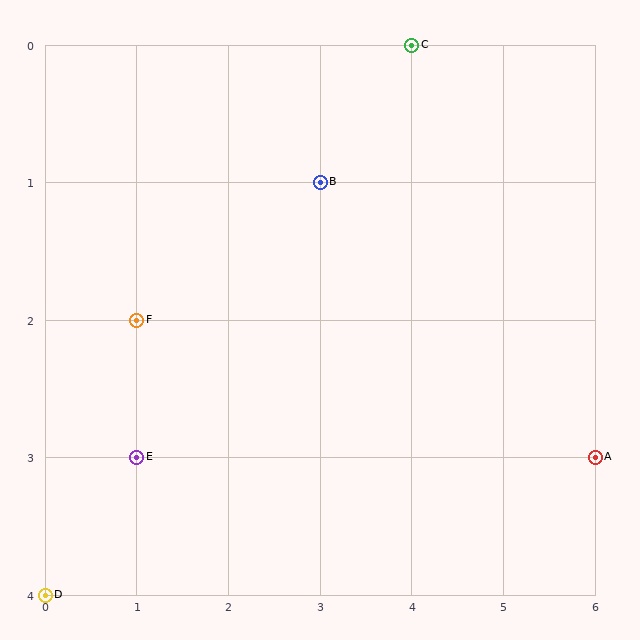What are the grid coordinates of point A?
Point A is at grid coordinates (6, 3).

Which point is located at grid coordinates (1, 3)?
Point E is at (1, 3).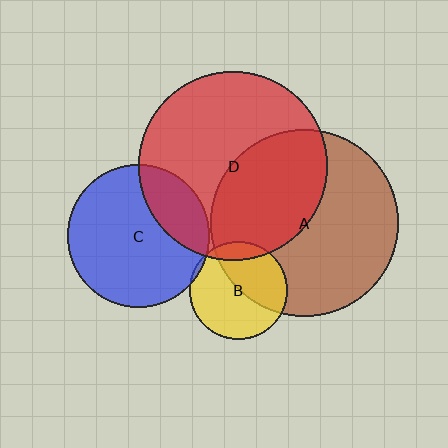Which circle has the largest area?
Circle D (red).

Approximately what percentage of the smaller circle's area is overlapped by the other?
Approximately 40%.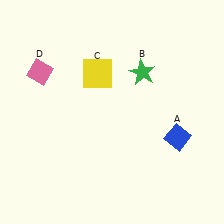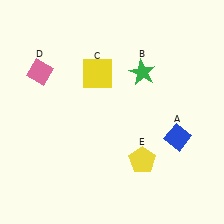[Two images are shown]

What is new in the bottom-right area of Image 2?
A yellow pentagon (E) was added in the bottom-right area of Image 2.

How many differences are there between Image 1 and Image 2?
There is 1 difference between the two images.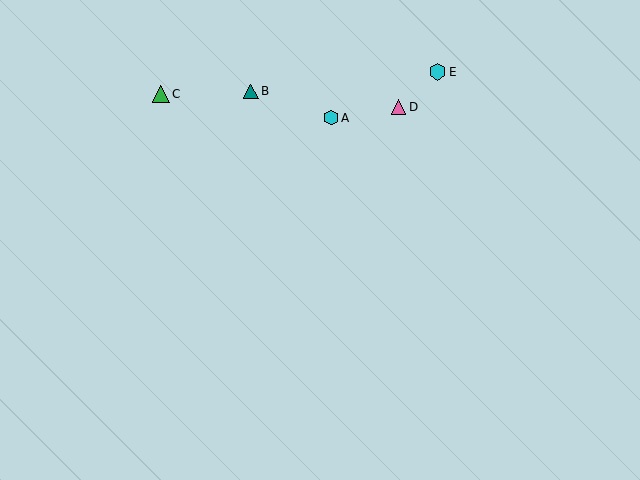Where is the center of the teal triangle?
The center of the teal triangle is at (251, 91).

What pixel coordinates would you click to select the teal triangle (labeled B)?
Click at (251, 91) to select the teal triangle B.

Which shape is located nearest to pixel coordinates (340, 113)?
The cyan hexagon (labeled A) at (331, 118) is nearest to that location.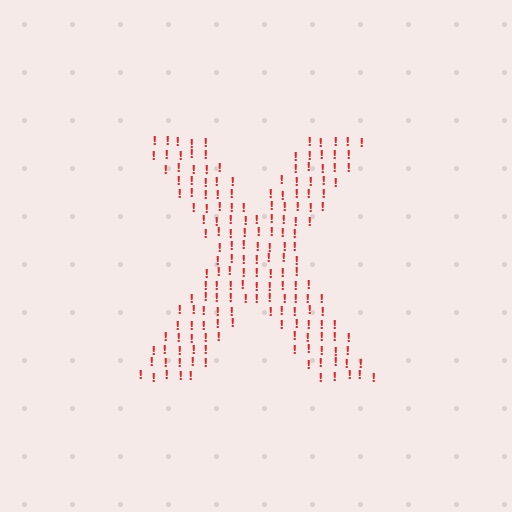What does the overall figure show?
The overall figure shows the letter X.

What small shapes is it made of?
It is made of small exclamation marks.